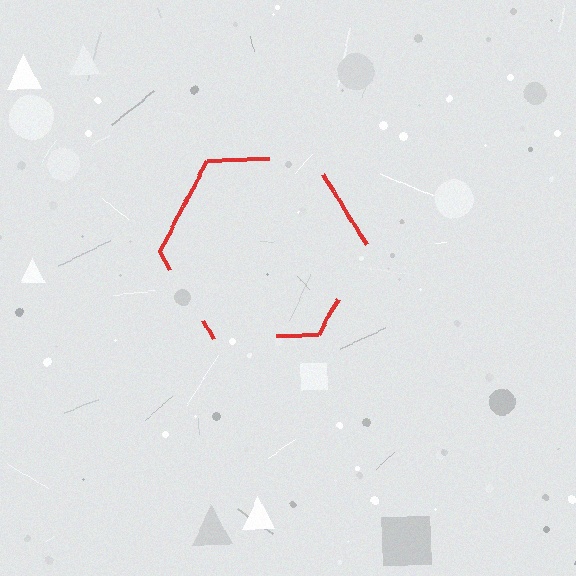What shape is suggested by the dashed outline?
The dashed outline suggests a hexagon.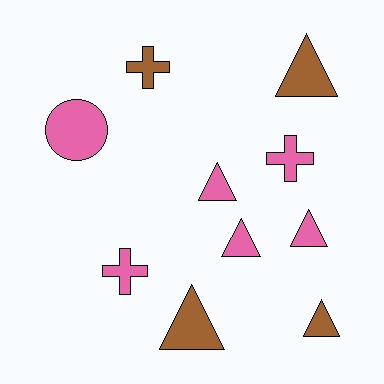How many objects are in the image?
There are 10 objects.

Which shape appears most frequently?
Triangle, with 6 objects.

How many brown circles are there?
There are no brown circles.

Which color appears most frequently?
Pink, with 6 objects.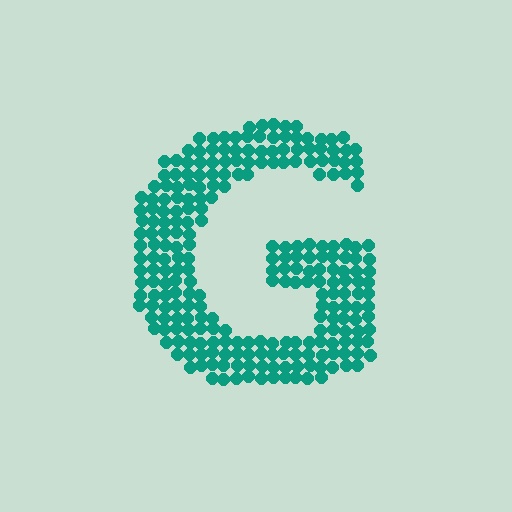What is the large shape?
The large shape is the letter G.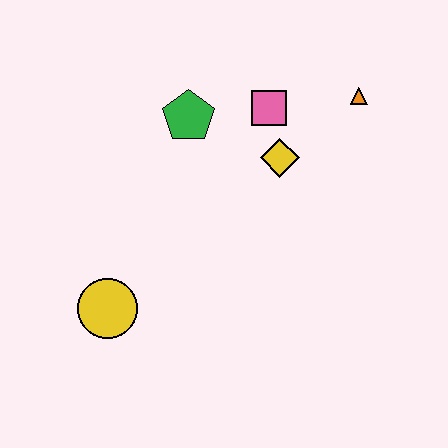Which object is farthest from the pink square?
The yellow circle is farthest from the pink square.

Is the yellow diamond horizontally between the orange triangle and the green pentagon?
Yes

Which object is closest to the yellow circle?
The green pentagon is closest to the yellow circle.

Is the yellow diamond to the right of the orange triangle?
No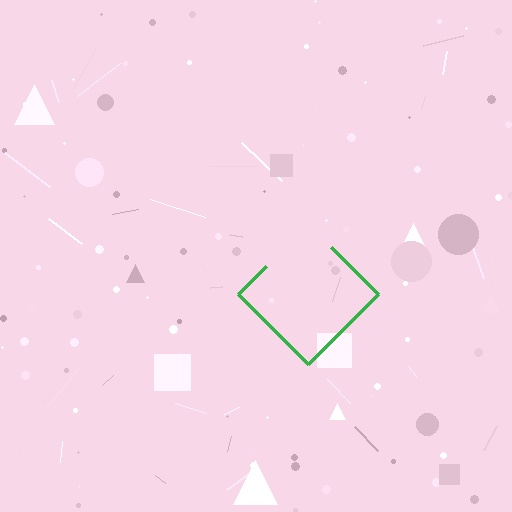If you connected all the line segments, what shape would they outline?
They would outline a diamond.